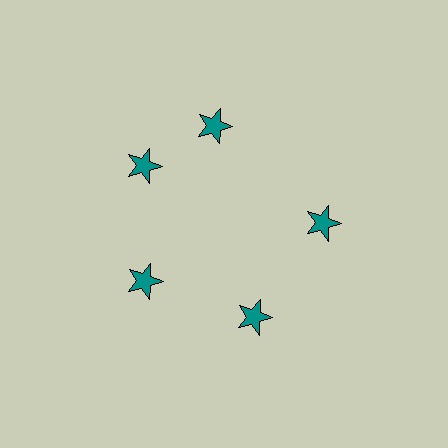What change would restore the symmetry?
The symmetry would be restored by rotating it back into even spacing with its neighbors so that all 5 stars sit at equal angles and equal distance from the center.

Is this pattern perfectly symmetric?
No. The 5 teal stars are arranged in a ring, but one element near the 1 o'clock position is rotated out of alignment along the ring, breaking the 5-fold rotational symmetry.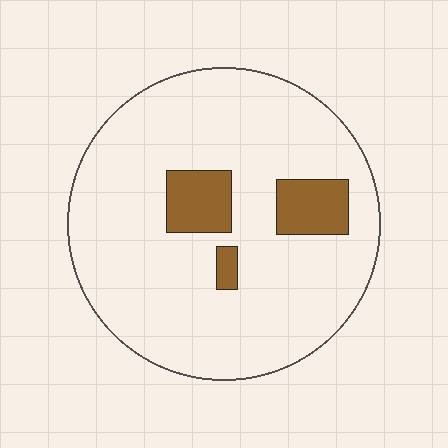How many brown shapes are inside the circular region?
3.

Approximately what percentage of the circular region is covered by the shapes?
Approximately 10%.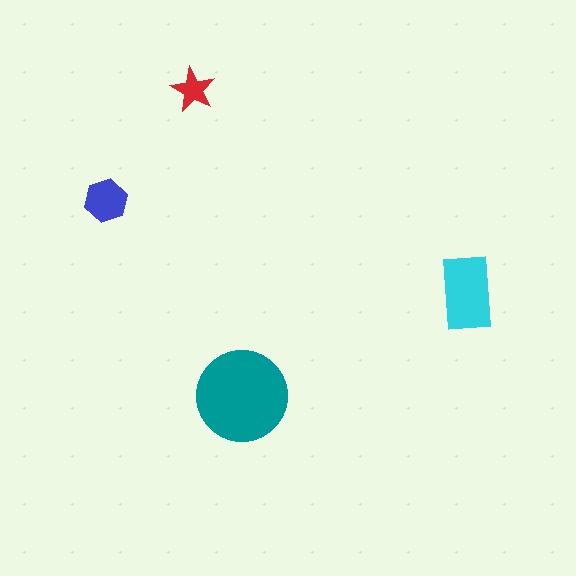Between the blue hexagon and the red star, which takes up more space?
The blue hexagon.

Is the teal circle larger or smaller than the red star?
Larger.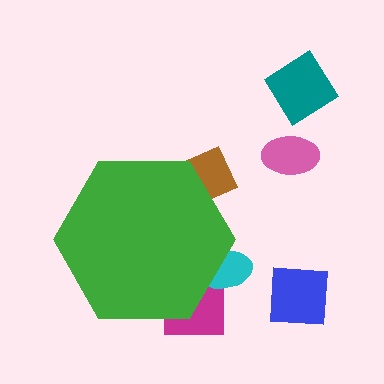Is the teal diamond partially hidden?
No, the teal diamond is fully visible.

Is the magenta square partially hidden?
Yes, the magenta square is partially hidden behind the green hexagon.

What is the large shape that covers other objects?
A green hexagon.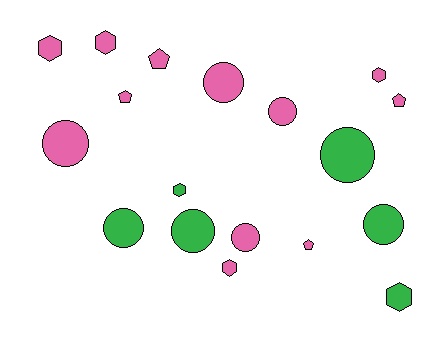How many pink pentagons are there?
There are 4 pink pentagons.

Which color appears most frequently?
Pink, with 12 objects.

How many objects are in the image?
There are 18 objects.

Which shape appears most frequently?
Circle, with 8 objects.